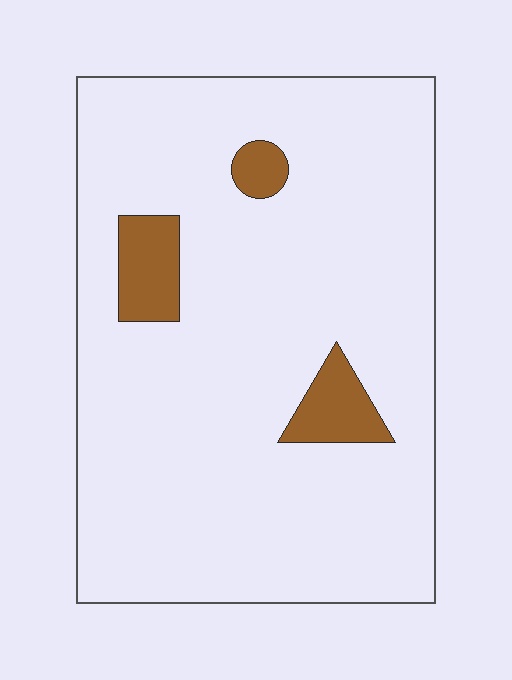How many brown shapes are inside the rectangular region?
3.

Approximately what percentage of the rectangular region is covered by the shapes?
Approximately 10%.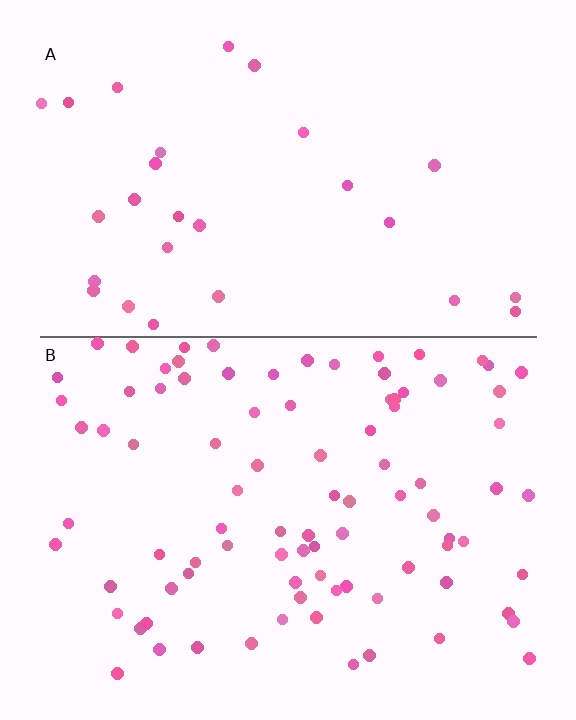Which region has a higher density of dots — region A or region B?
B (the bottom).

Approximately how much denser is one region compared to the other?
Approximately 3.1× — region B over region A.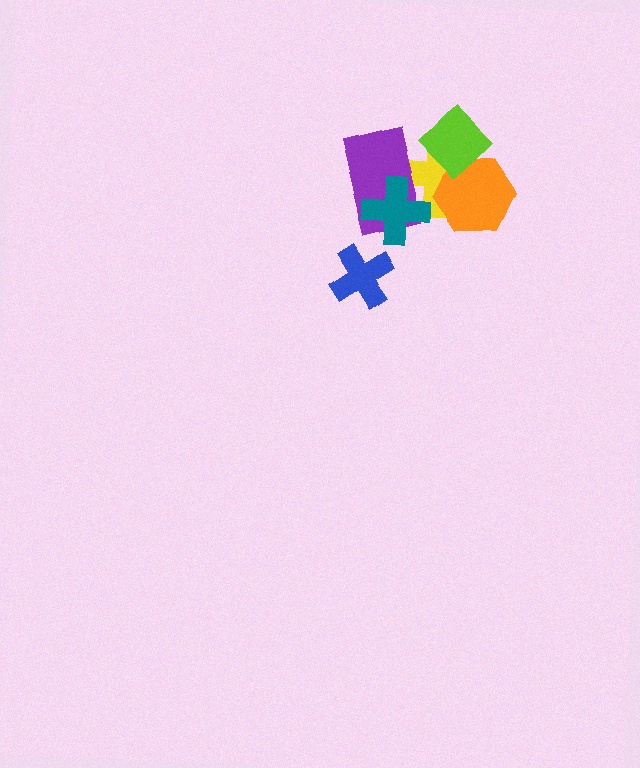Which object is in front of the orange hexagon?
The lime diamond is in front of the orange hexagon.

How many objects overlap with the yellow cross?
4 objects overlap with the yellow cross.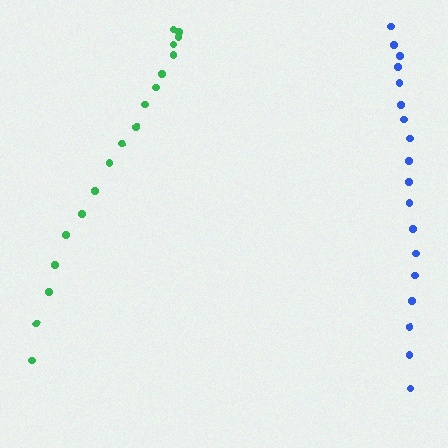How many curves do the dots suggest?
There are 2 distinct paths.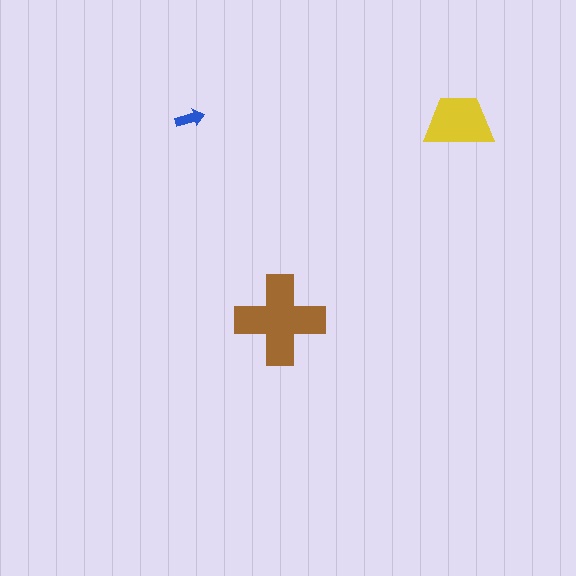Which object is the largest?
The brown cross.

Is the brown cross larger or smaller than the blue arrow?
Larger.